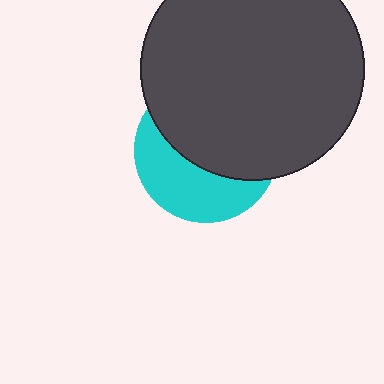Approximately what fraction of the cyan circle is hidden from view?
Roughly 59% of the cyan circle is hidden behind the dark gray circle.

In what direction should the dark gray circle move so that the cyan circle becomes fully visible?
The dark gray circle should move up. That is the shortest direction to clear the overlap and leave the cyan circle fully visible.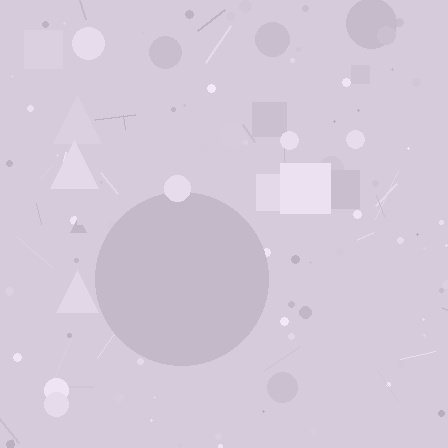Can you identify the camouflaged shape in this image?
The camouflaged shape is a circle.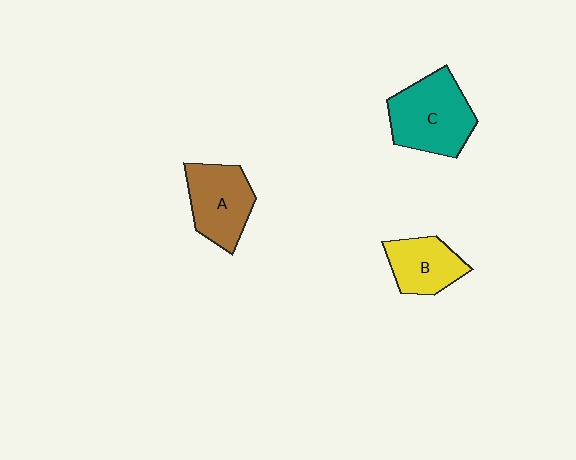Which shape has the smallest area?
Shape B (yellow).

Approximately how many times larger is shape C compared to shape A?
Approximately 1.2 times.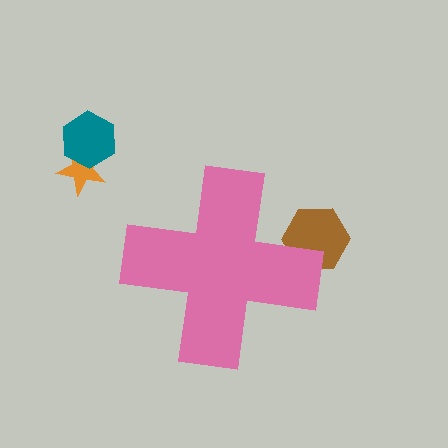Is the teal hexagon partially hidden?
No, the teal hexagon is fully visible.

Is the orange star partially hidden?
No, the orange star is fully visible.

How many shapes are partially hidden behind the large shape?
1 shape is partially hidden.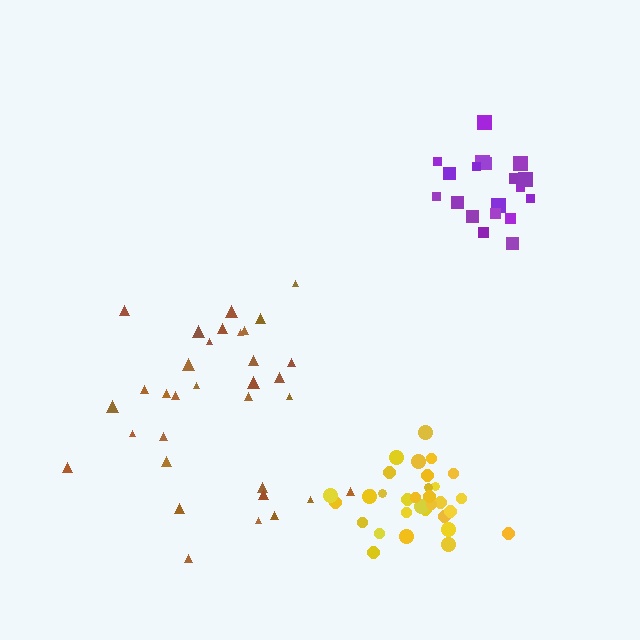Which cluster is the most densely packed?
Yellow.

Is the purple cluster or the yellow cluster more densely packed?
Yellow.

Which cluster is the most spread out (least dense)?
Brown.